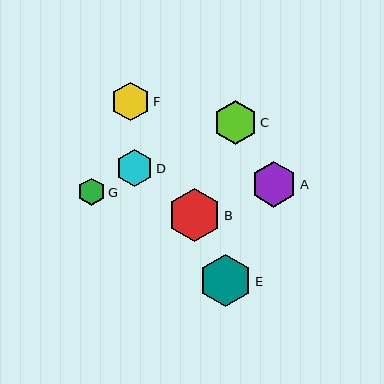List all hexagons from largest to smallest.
From largest to smallest: B, E, A, C, F, D, G.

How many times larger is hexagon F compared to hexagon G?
Hexagon F is approximately 1.4 times the size of hexagon G.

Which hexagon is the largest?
Hexagon B is the largest with a size of approximately 54 pixels.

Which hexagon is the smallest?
Hexagon G is the smallest with a size of approximately 27 pixels.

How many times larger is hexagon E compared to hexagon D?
Hexagon E is approximately 1.4 times the size of hexagon D.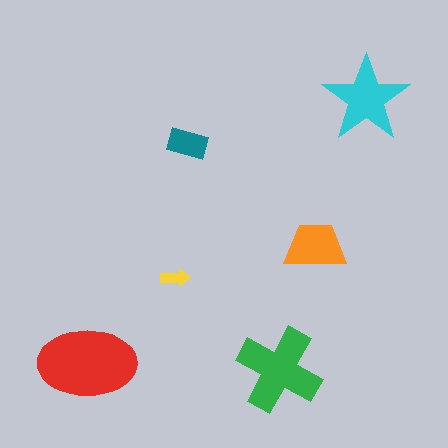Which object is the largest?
The red ellipse.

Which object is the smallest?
The yellow arrow.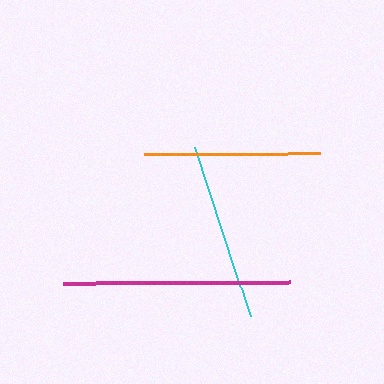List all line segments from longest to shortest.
From longest to shortest: magenta, cyan, orange.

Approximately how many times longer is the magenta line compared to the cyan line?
The magenta line is approximately 1.3 times the length of the cyan line.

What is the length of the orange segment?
The orange segment is approximately 177 pixels long.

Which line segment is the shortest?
The orange line is the shortest at approximately 177 pixels.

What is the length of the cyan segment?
The cyan segment is approximately 178 pixels long.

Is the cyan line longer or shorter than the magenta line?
The magenta line is longer than the cyan line.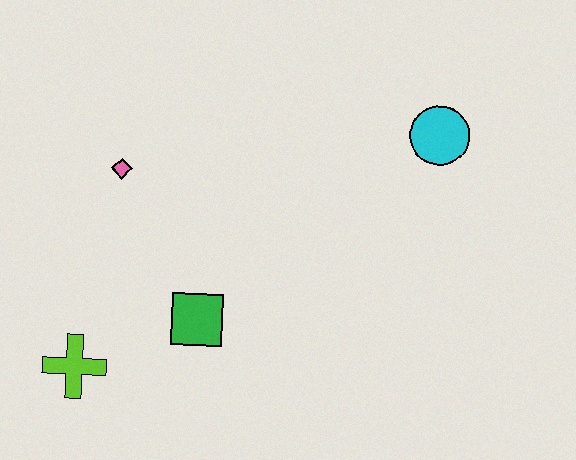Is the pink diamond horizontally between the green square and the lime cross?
Yes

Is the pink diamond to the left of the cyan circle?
Yes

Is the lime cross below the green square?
Yes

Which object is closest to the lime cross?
The green square is closest to the lime cross.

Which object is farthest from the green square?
The cyan circle is farthest from the green square.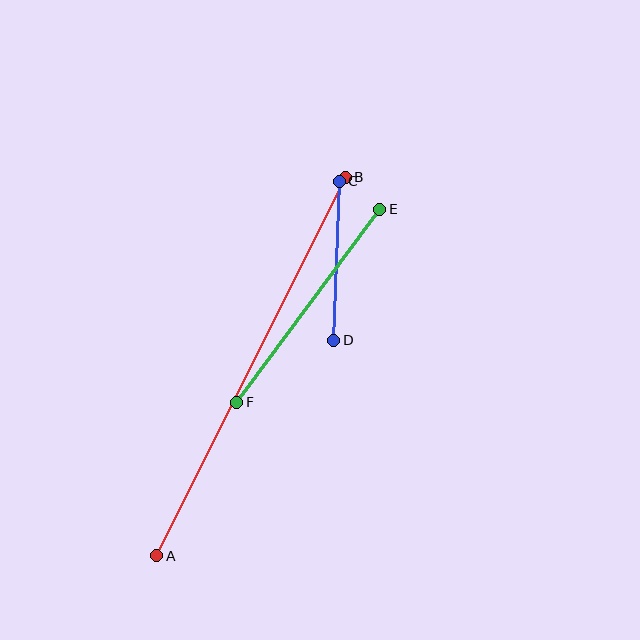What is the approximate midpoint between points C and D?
The midpoint is at approximately (337, 261) pixels.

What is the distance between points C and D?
The distance is approximately 159 pixels.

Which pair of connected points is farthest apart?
Points A and B are farthest apart.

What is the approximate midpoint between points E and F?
The midpoint is at approximately (308, 306) pixels.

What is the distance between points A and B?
The distance is approximately 423 pixels.